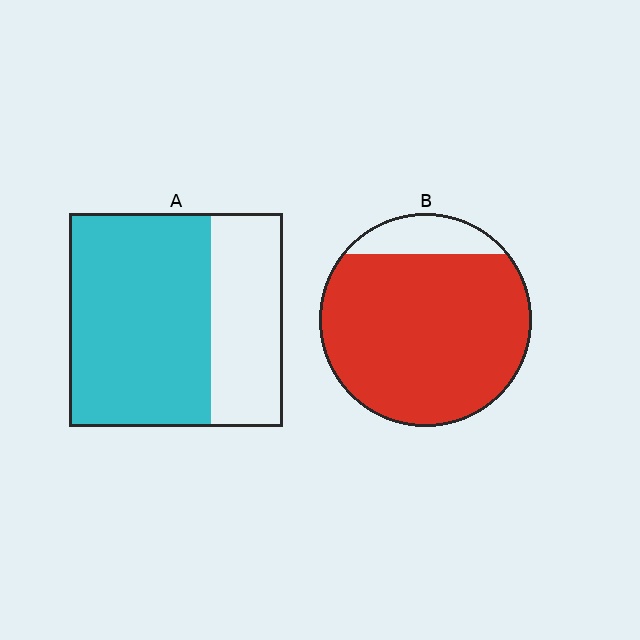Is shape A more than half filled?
Yes.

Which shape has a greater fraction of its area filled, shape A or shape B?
Shape B.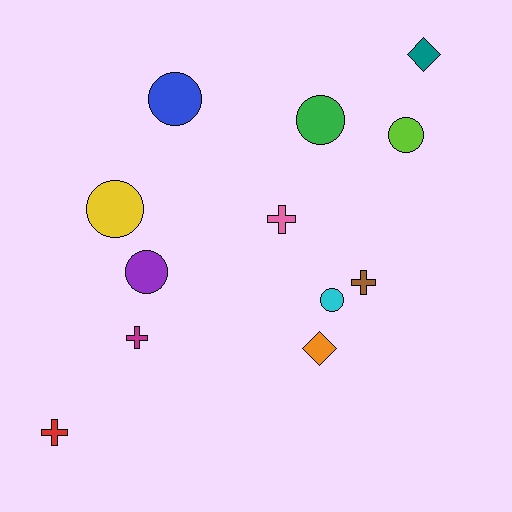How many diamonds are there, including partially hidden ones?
There are 2 diamonds.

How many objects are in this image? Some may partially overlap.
There are 12 objects.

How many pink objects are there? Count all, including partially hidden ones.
There is 1 pink object.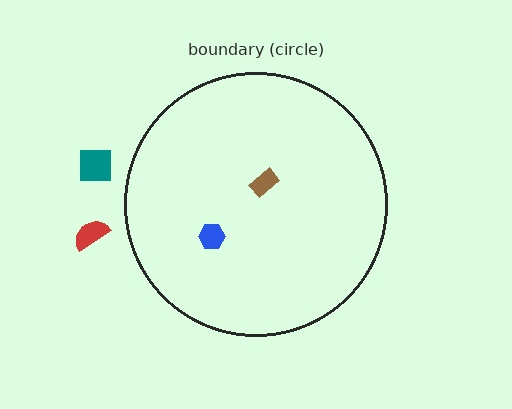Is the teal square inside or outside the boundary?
Outside.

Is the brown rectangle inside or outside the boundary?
Inside.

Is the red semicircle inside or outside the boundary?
Outside.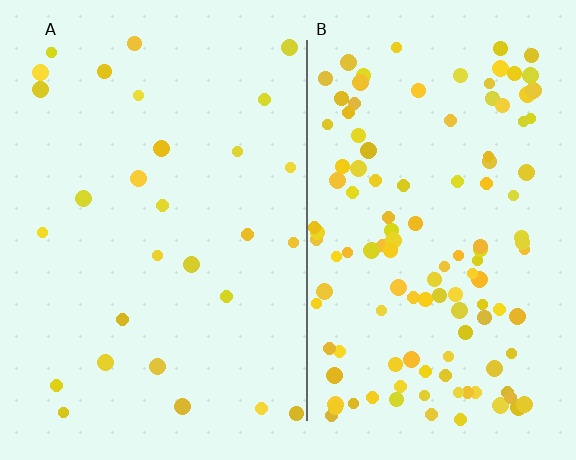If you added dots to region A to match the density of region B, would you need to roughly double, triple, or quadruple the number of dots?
Approximately quadruple.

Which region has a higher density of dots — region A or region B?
B (the right).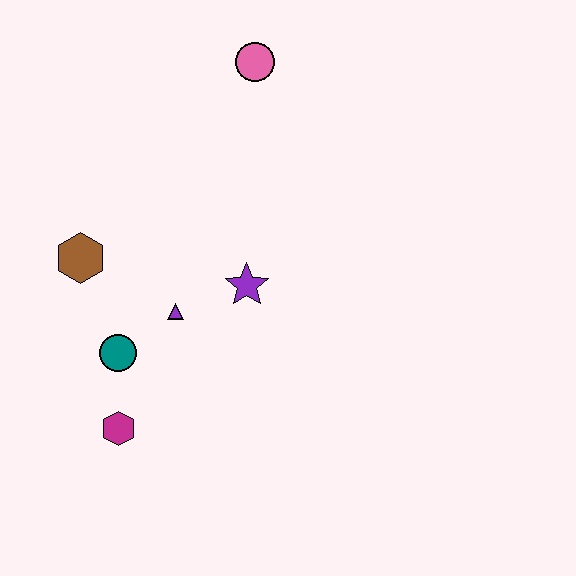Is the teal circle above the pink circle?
No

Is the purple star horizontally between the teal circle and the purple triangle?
No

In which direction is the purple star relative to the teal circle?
The purple star is to the right of the teal circle.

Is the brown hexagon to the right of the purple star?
No